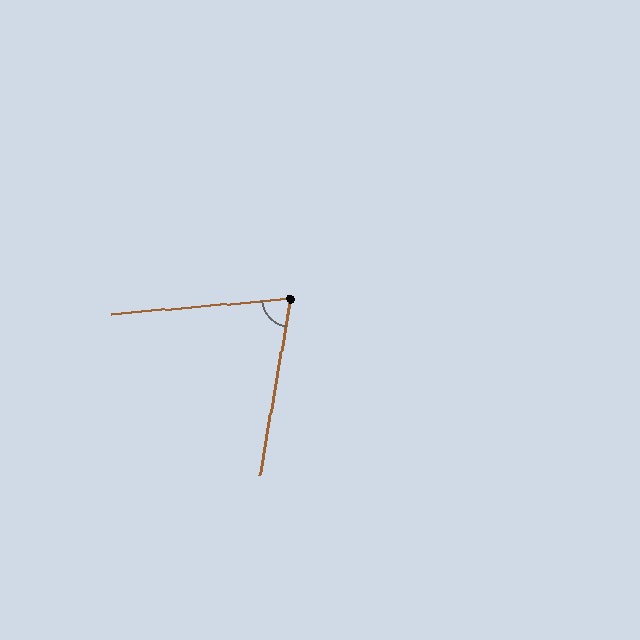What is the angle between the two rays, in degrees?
Approximately 75 degrees.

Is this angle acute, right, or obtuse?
It is acute.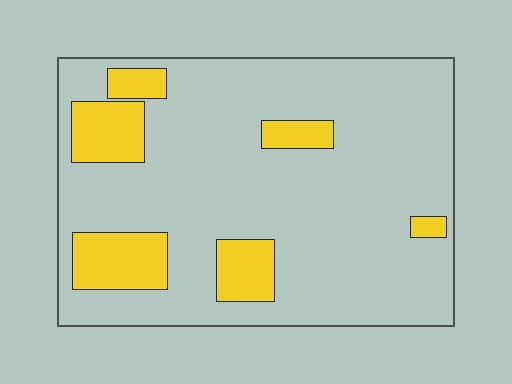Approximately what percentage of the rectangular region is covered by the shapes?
Approximately 15%.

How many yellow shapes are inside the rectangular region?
6.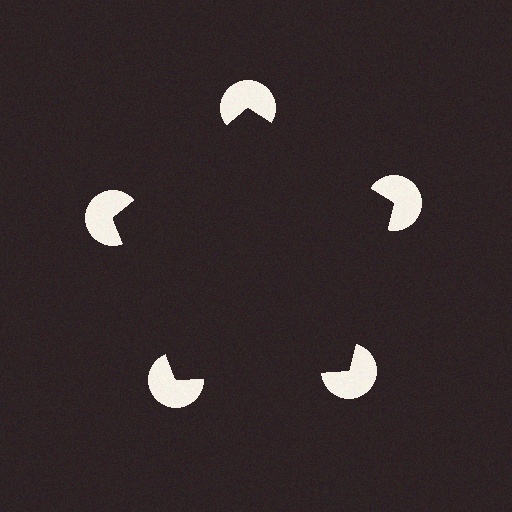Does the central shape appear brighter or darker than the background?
It typically appears slightly darker than the background, even though no actual brightness change is drawn.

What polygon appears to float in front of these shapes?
An illusory pentagon — its edges are inferred from the aligned wedge cuts in the pac-man discs, not physically drawn.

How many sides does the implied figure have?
5 sides.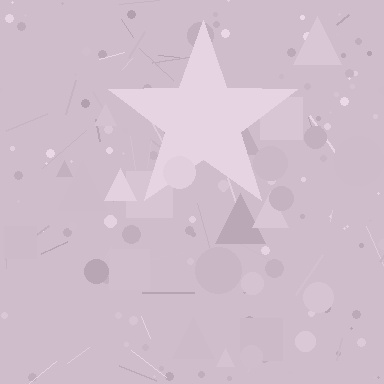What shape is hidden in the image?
A star is hidden in the image.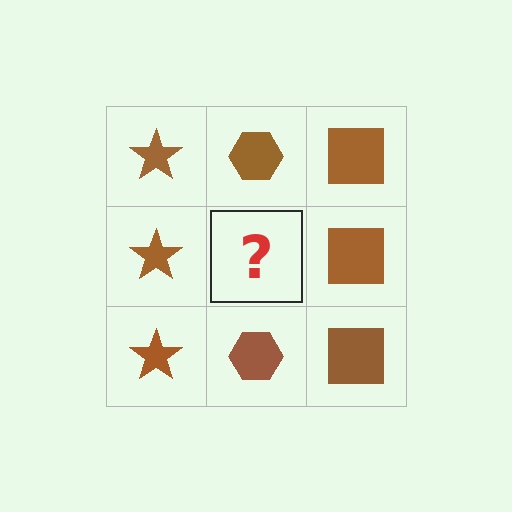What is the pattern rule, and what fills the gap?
The rule is that each column has a consistent shape. The gap should be filled with a brown hexagon.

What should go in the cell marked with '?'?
The missing cell should contain a brown hexagon.